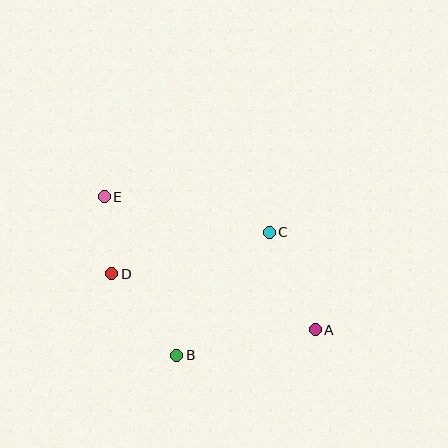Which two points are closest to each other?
Points D and E are closest to each other.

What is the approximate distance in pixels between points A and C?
The distance between A and C is approximately 108 pixels.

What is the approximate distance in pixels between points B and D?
The distance between B and D is approximately 104 pixels.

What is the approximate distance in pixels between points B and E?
The distance between B and E is approximately 174 pixels.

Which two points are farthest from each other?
Points A and E are farthest from each other.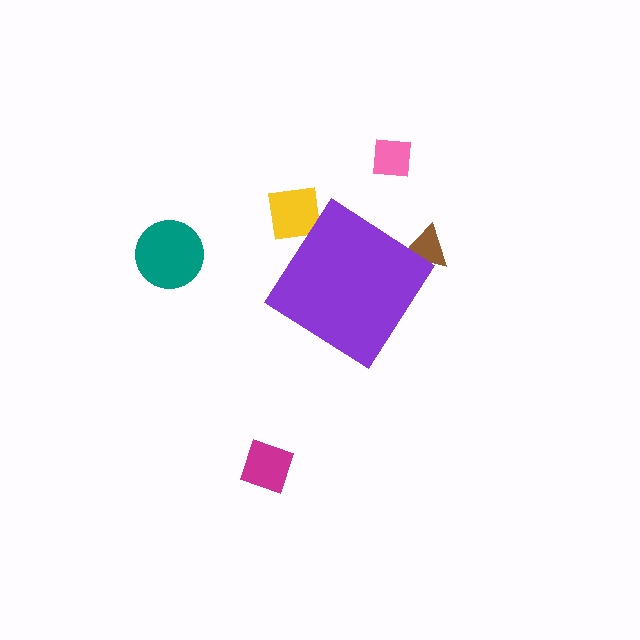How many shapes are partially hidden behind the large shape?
2 shapes are partially hidden.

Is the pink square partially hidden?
No, the pink square is fully visible.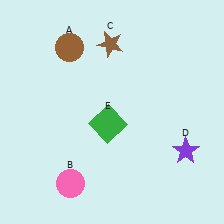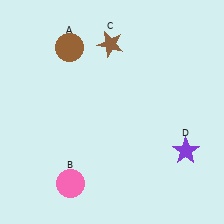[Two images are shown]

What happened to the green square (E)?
The green square (E) was removed in Image 2. It was in the bottom-left area of Image 1.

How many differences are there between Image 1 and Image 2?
There is 1 difference between the two images.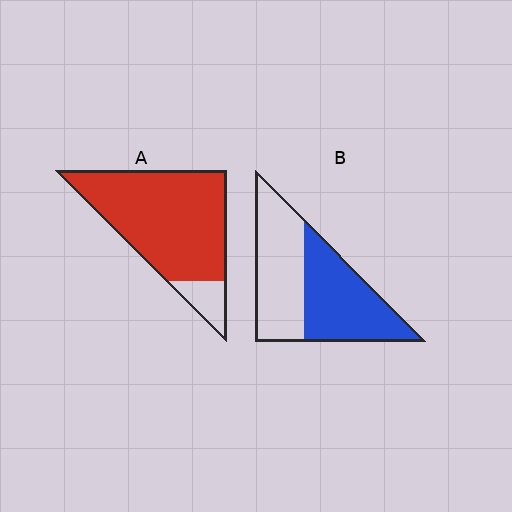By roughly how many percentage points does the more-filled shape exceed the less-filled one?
By roughly 35 percentage points (A over B).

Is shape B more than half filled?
Roughly half.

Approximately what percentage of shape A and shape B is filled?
A is approximately 85% and B is approximately 50%.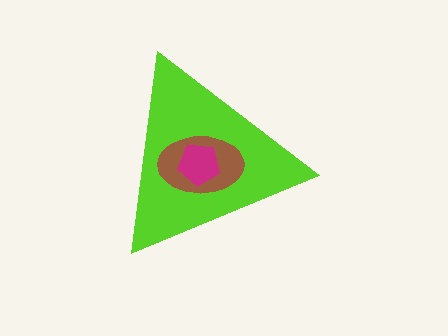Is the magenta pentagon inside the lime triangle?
Yes.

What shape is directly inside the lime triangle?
The brown ellipse.